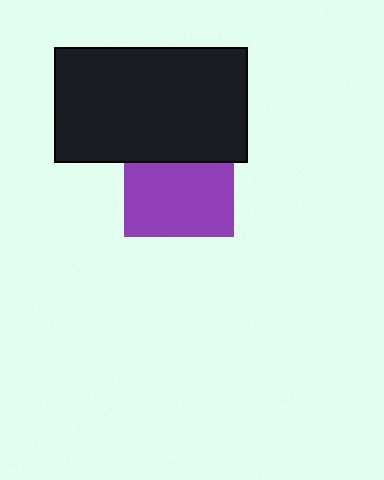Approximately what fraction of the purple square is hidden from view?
Roughly 33% of the purple square is hidden behind the black rectangle.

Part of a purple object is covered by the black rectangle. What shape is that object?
It is a square.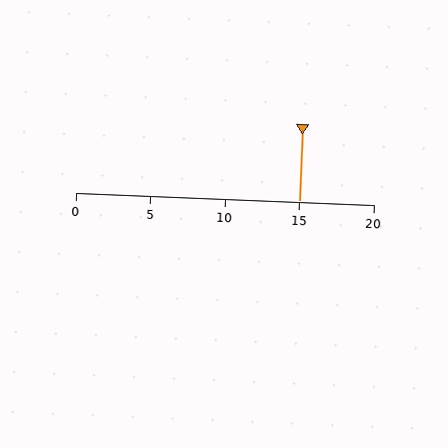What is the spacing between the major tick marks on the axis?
The major ticks are spaced 5 apart.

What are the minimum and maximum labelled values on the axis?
The axis runs from 0 to 20.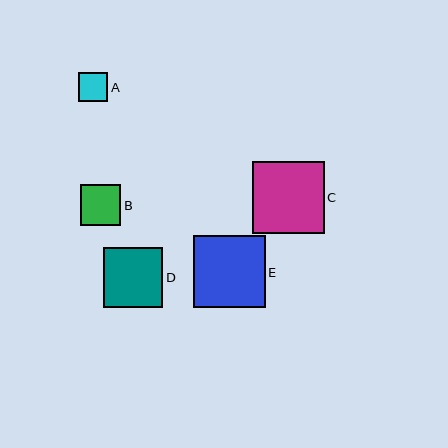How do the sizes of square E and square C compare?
Square E and square C are approximately the same size.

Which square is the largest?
Square E is the largest with a size of approximately 72 pixels.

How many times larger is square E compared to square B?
Square E is approximately 1.8 times the size of square B.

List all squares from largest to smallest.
From largest to smallest: E, C, D, B, A.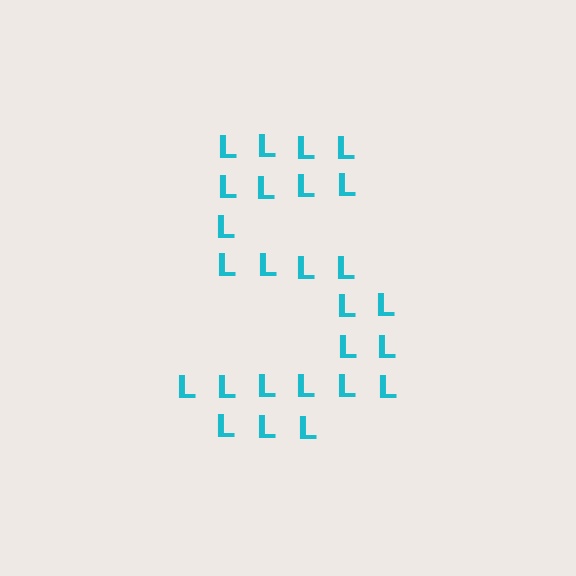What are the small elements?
The small elements are letter L's.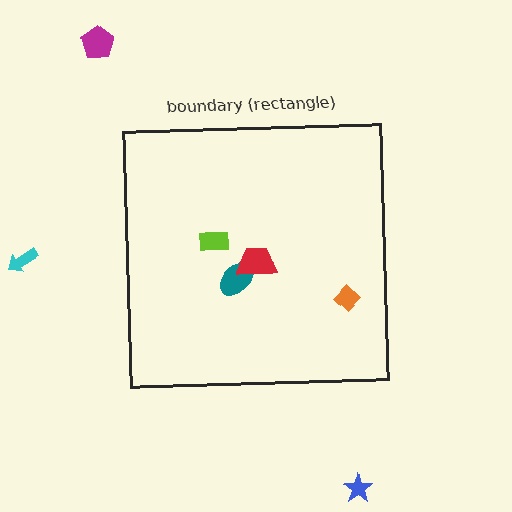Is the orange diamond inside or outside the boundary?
Inside.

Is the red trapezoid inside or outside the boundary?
Inside.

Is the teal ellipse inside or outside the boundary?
Inside.